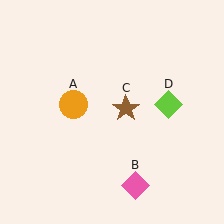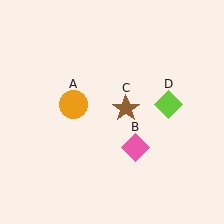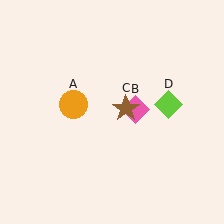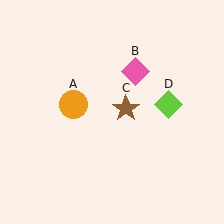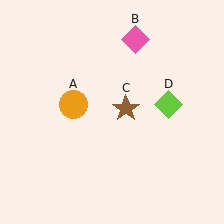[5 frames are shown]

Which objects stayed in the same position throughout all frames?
Orange circle (object A) and brown star (object C) and lime diamond (object D) remained stationary.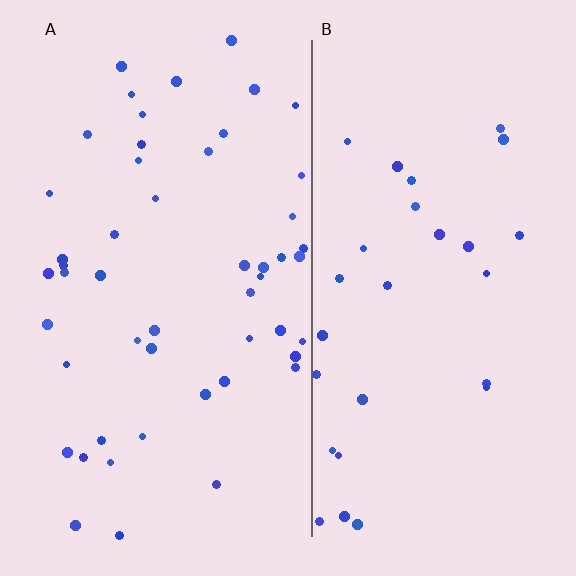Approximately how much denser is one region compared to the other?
Approximately 1.8× — region A over region B.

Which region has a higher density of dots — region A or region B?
A (the left).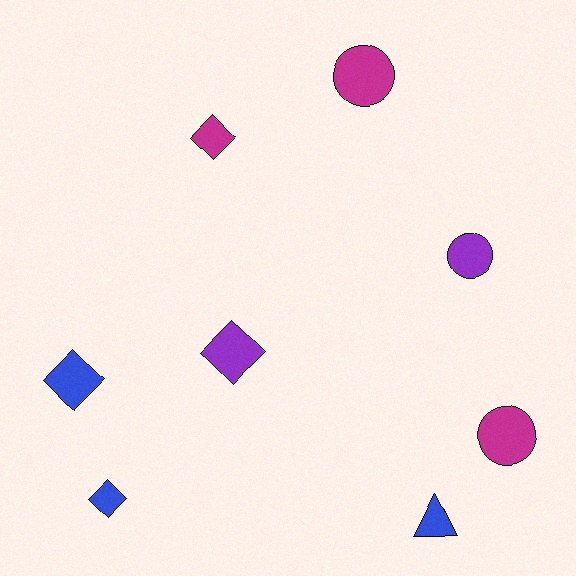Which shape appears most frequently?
Diamond, with 4 objects.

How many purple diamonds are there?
There is 1 purple diamond.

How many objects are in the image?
There are 8 objects.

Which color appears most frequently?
Magenta, with 3 objects.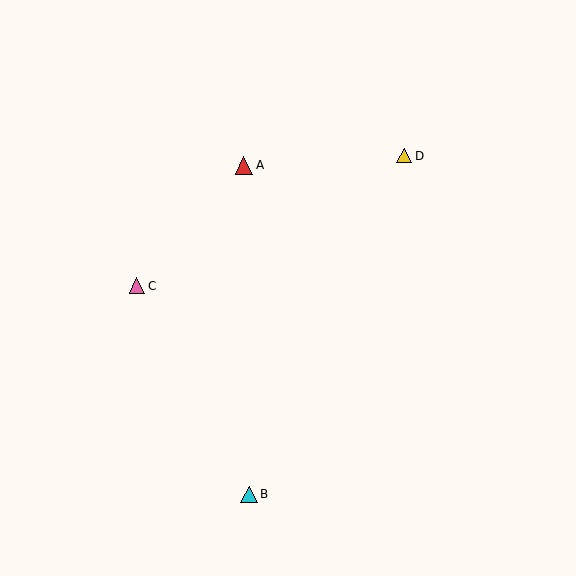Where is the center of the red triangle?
The center of the red triangle is at (244, 165).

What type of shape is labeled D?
Shape D is a yellow triangle.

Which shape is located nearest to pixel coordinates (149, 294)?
The pink triangle (labeled C) at (137, 286) is nearest to that location.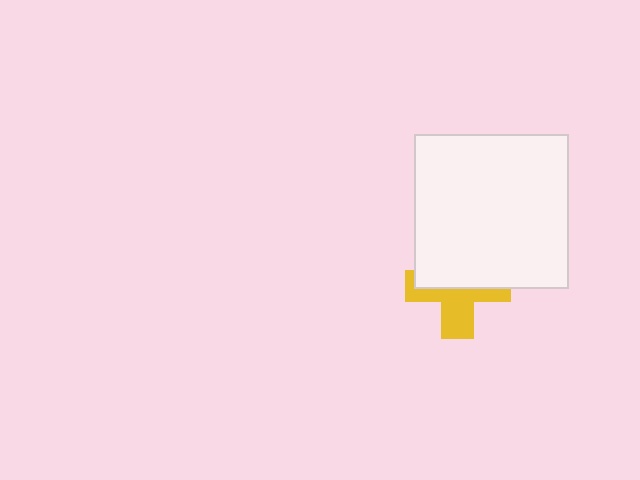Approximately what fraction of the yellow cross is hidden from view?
Roughly 54% of the yellow cross is hidden behind the white square.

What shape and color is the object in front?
The object in front is a white square.